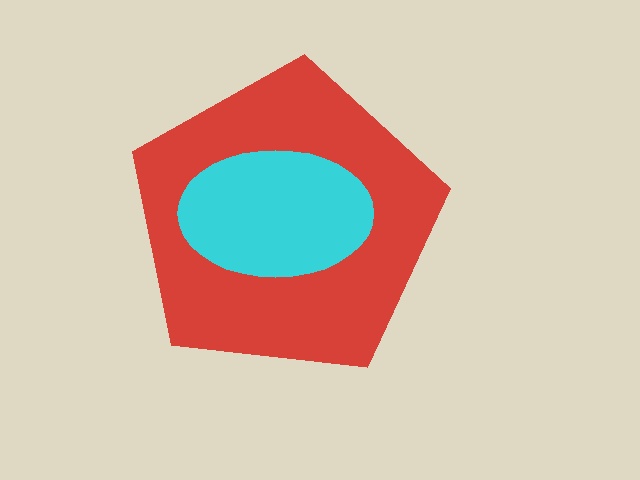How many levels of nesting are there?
2.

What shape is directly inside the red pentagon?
The cyan ellipse.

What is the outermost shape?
The red pentagon.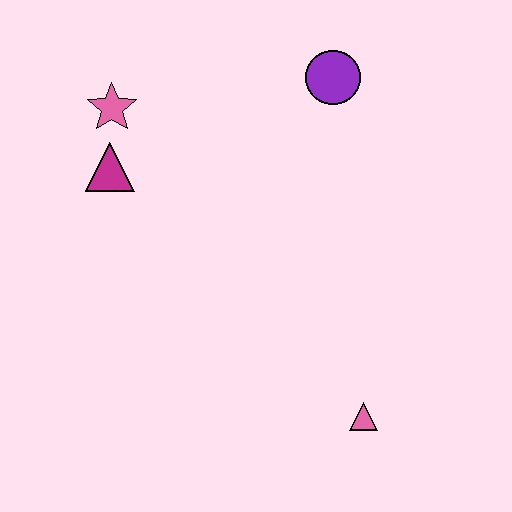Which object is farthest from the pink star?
The pink triangle is farthest from the pink star.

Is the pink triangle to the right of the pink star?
Yes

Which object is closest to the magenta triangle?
The pink star is closest to the magenta triangle.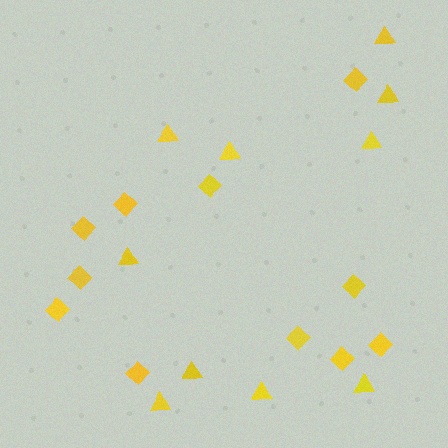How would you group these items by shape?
There are 2 groups: one group of triangles (10) and one group of diamonds (11).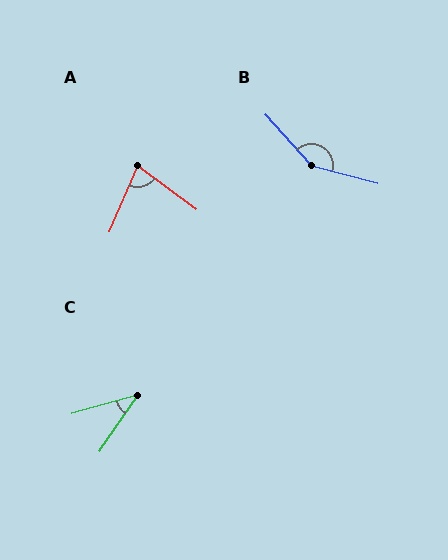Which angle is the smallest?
C, at approximately 40 degrees.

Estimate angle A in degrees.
Approximately 76 degrees.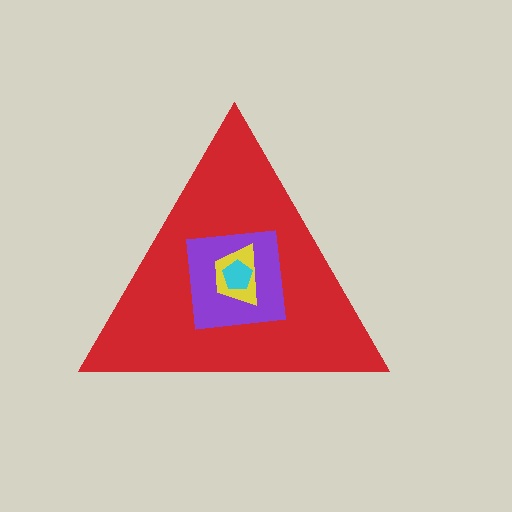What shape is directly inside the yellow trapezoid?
The cyan pentagon.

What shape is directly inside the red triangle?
The purple square.